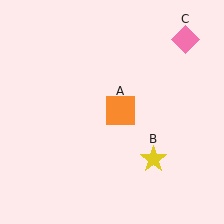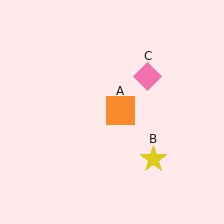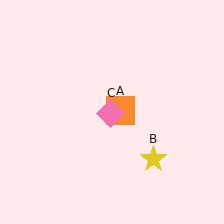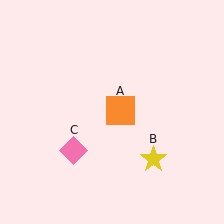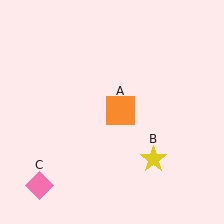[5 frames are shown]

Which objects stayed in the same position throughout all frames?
Orange square (object A) and yellow star (object B) remained stationary.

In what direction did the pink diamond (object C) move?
The pink diamond (object C) moved down and to the left.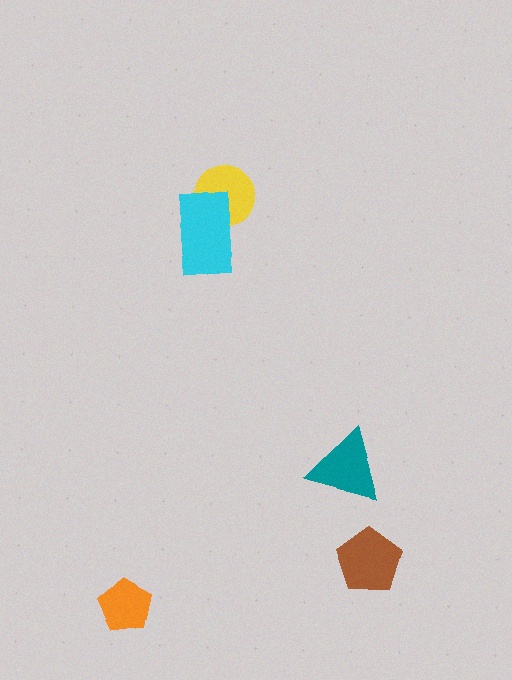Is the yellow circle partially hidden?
Yes, it is partially covered by another shape.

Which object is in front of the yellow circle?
The cyan rectangle is in front of the yellow circle.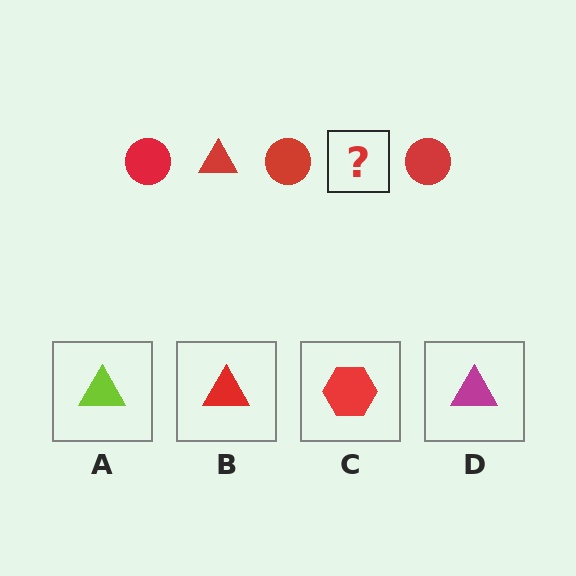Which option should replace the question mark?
Option B.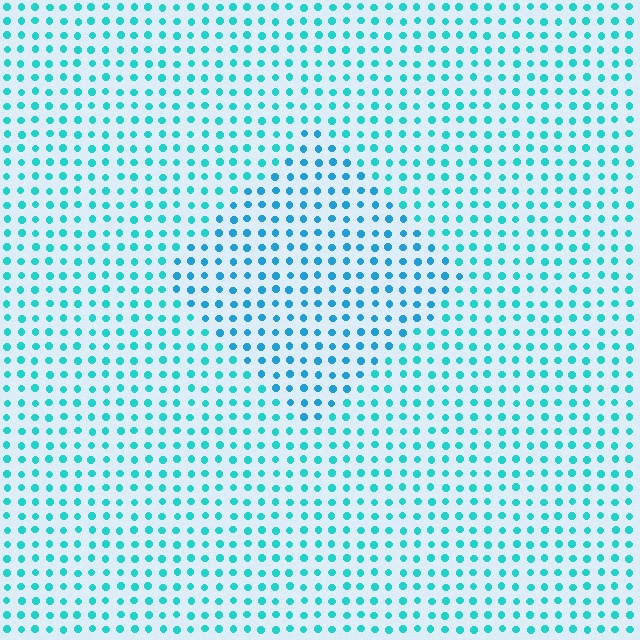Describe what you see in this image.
The image is filled with small cyan elements in a uniform arrangement. A diamond-shaped region is visible where the elements are tinted to a slightly different hue, forming a subtle color boundary.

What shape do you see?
I see a diamond.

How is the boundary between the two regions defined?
The boundary is defined purely by a slight shift in hue (about 21 degrees). Spacing, size, and orientation are identical on both sides.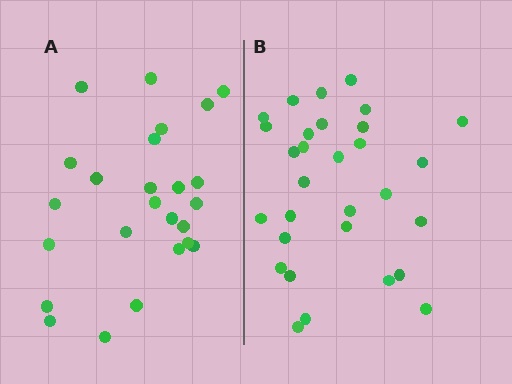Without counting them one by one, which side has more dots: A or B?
Region B (the right region) has more dots.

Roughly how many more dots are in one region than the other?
Region B has about 5 more dots than region A.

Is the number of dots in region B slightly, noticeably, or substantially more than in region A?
Region B has only slightly more — the two regions are fairly close. The ratio is roughly 1.2 to 1.